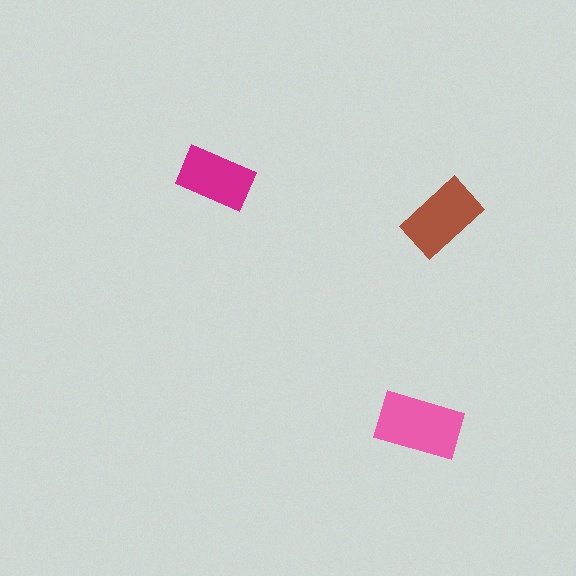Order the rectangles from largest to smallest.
the pink one, the brown one, the magenta one.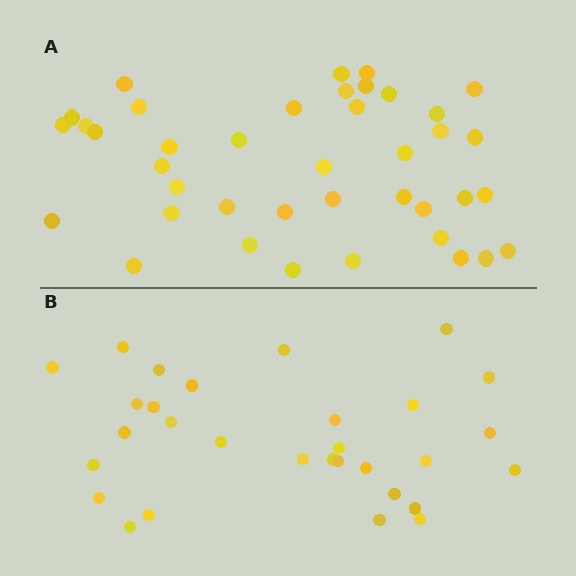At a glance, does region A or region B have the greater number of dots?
Region A (the top region) has more dots.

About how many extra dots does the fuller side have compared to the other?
Region A has roughly 10 or so more dots than region B.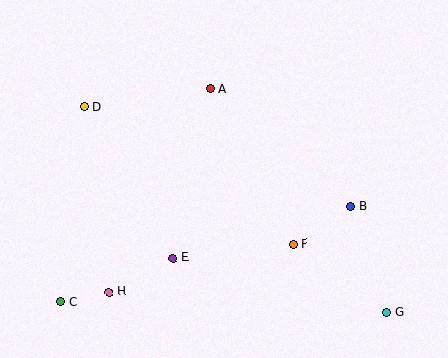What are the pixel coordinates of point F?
Point F is at (293, 244).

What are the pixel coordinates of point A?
Point A is at (210, 89).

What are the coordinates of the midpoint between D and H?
The midpoint between D and H is at (97, 199).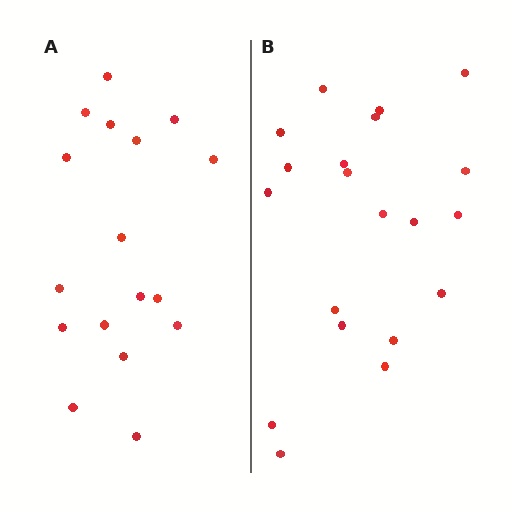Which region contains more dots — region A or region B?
Region B (the right region) has more dots.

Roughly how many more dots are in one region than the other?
Region B has just a few more — roughly 2 or 3 more dots than region A.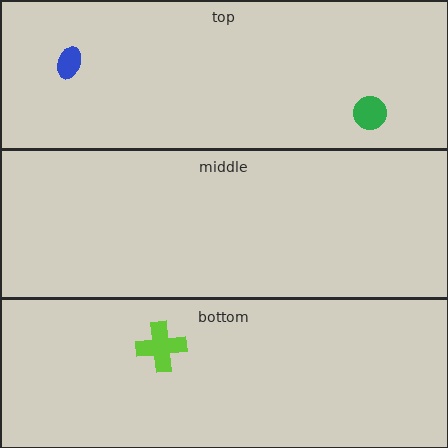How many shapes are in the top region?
2.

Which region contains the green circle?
The top region.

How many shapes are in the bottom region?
1.